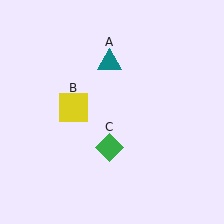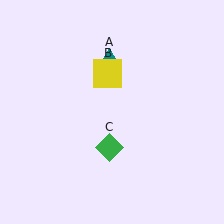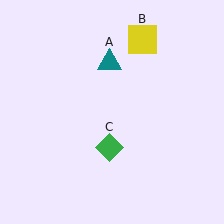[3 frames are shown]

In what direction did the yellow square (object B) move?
The yellow square (object B) moved up and to the right.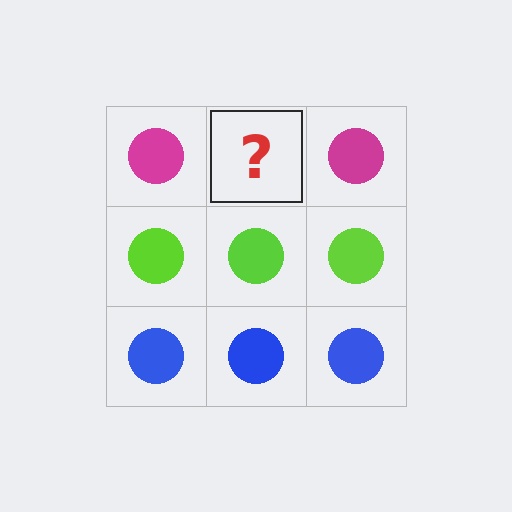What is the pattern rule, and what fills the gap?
The rule is that each row has a consistent color. The gap should be filled with a magenta circle.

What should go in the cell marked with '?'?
The missing cell should contain a magenta circle.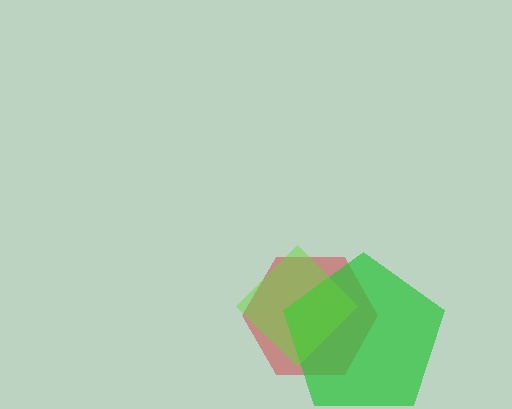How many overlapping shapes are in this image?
There are 3 overlapping shapes in the image.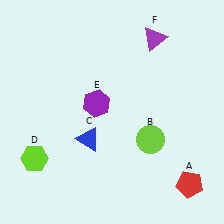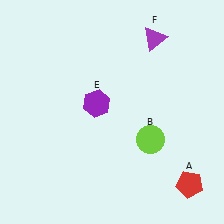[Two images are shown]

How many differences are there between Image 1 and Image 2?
There are 2 differences between the two images.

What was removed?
The lime hexagon (D), the blue triangle (C) were removed in Image 2.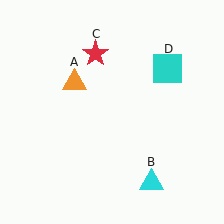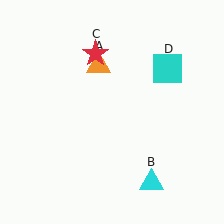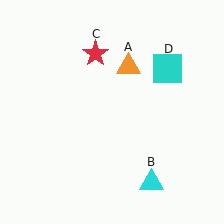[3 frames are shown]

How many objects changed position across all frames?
1 object changed position: orange triangle (object A).